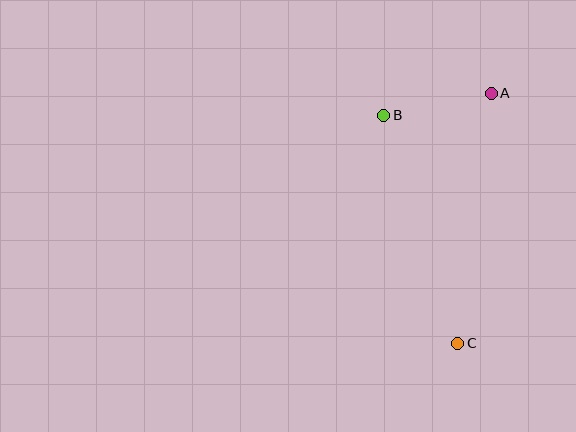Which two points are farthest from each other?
Points A and C are farthest from each other.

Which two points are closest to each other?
Points A and B are closest to each other.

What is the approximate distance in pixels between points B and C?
The distance between B and C is approximately 240 pixels.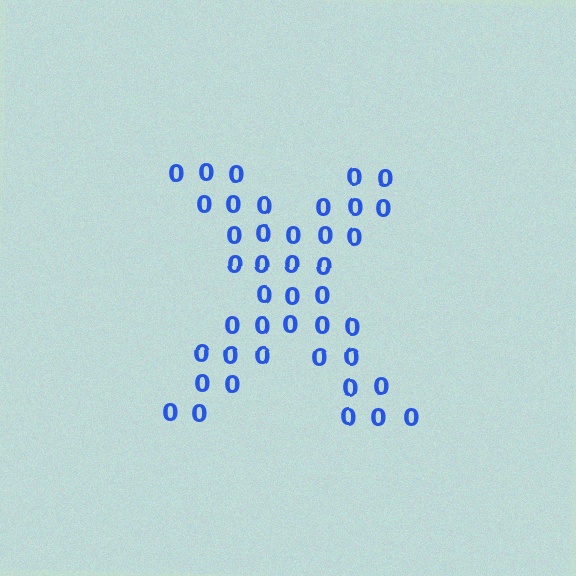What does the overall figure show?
The overall figure shows the letter X.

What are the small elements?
The small elements are digit 0's.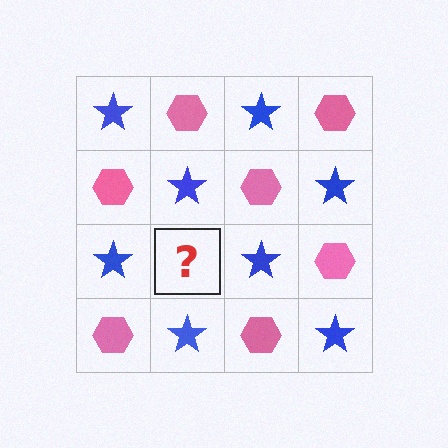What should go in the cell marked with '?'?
The missing cell should contain a pink hexagon.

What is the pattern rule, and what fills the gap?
The rule is that it alternates blue star and pink hexagon in a checkerboard pattern. The gap should be filled with a pink hexagon.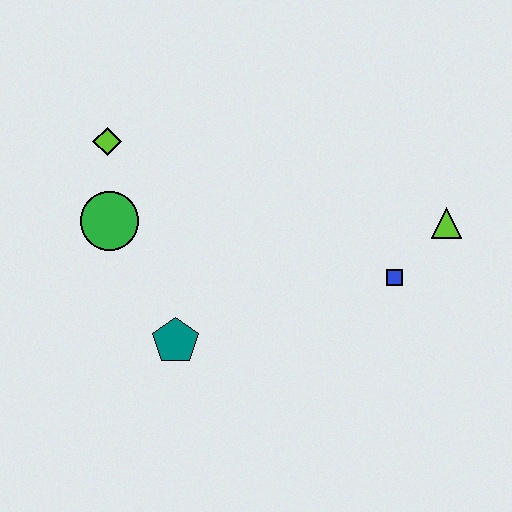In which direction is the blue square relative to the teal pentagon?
The blue square is to the right of the teal pentagon.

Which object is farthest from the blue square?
The lime diamond is farthest from the blue square.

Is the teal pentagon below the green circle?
Yes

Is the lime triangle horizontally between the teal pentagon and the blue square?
No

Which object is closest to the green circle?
The lime diamond is closest to the green circle.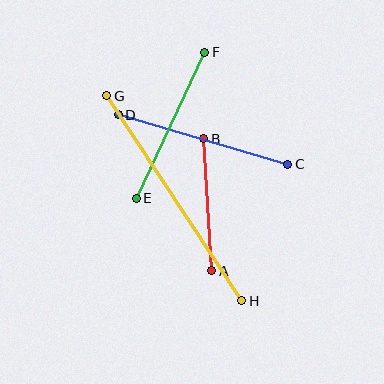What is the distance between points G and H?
The distance is approximately 245 pixels.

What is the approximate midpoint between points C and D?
The midpoint is at approximately (203, 139) pixels.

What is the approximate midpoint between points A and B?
The midpoint is at approximately (208, 205) pixels.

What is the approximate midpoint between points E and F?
The midpoint is at approximately (171, 125) pixels.